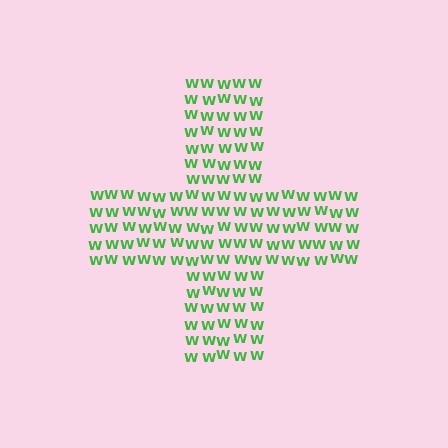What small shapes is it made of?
It is made of small letter W's.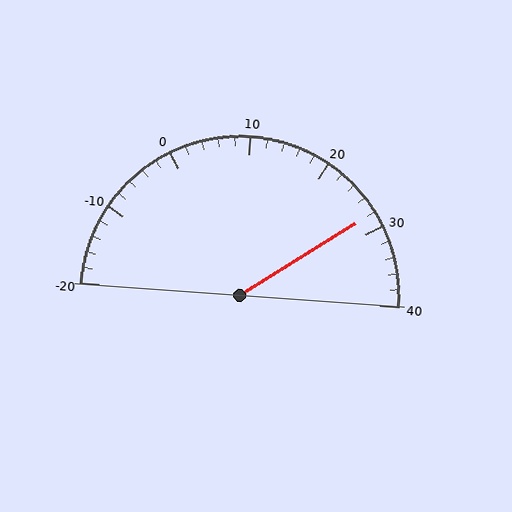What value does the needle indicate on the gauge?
The needle indicates approximately 28.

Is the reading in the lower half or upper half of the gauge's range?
The reading is in the upper half of the range (-20 to 40).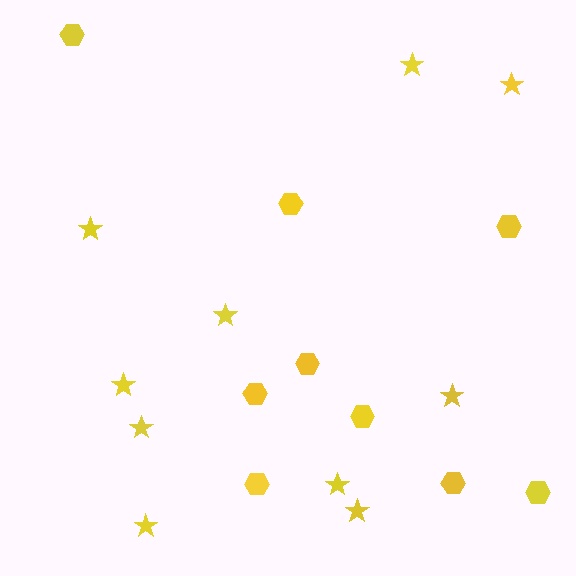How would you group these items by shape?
There are 2 groups: one group of stars (10) and one group of hexagons (9).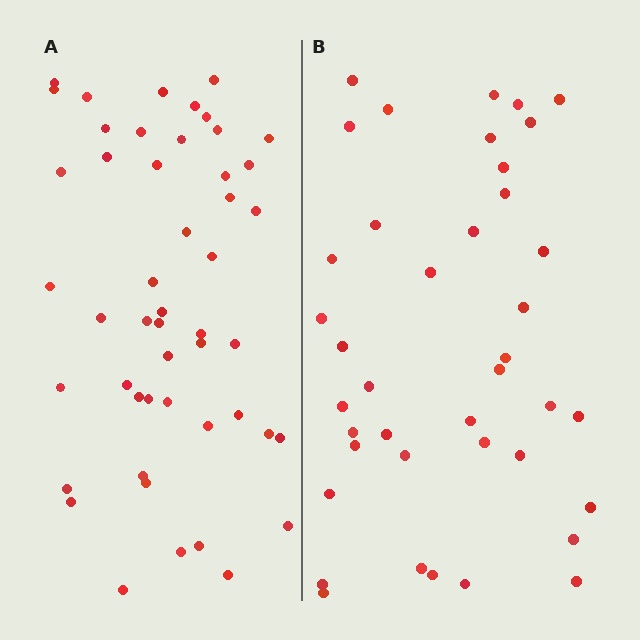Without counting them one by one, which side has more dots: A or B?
Region A (the left region) has more dots.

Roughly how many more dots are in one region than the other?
Region A has roughly 8 or so more dots than region B.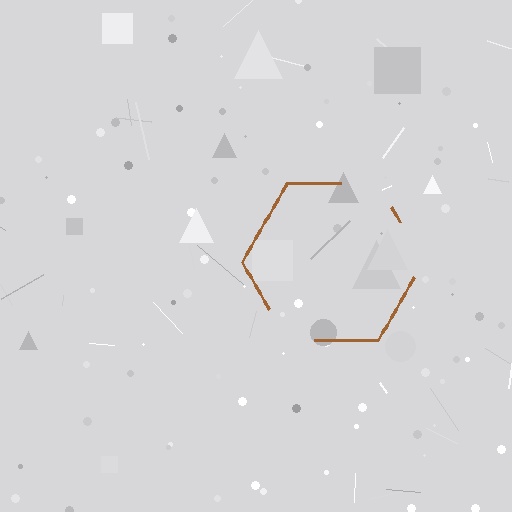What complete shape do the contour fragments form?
The contour fragments form a hexagon.